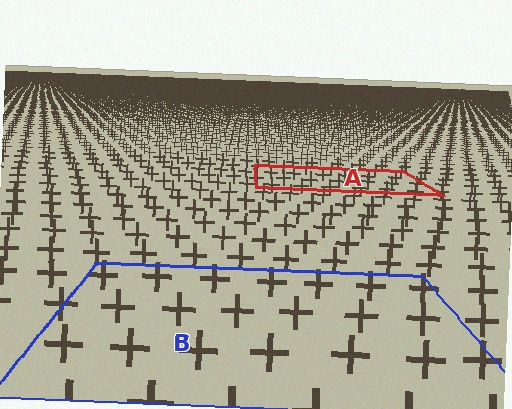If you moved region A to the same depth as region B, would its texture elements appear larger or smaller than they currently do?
They would appear larger. At a closer depth, the same texture elements are projected at a bigger on-screen size.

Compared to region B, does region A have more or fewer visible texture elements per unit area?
Region A has more texture elements per unit area — they are packed more densely because it is farther away.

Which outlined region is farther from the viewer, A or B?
Region A is farther from the viewer — the texture elements inside it appear smaller and more densely packed.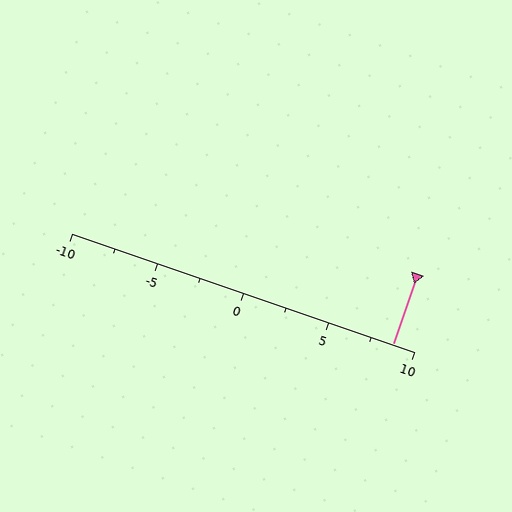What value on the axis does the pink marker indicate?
The marker indicates approximately 8.8.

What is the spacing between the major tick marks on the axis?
The major ticks are spaced 5 apart.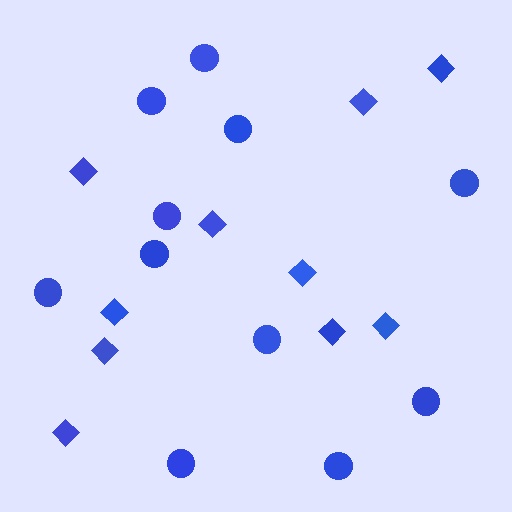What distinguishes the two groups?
There are 2 groups: one group of diamonds (10) and one group of circles (11).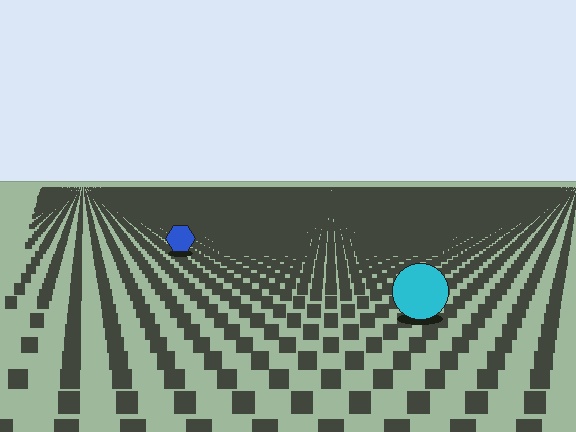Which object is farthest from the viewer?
The blue hexagon is farthest from the viewer. It appears smaller and the ground texture around it is denser.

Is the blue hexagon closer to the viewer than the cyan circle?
No. The cyan circle is closer — you can tell from the texture gradient: the ground texture is coarser near it.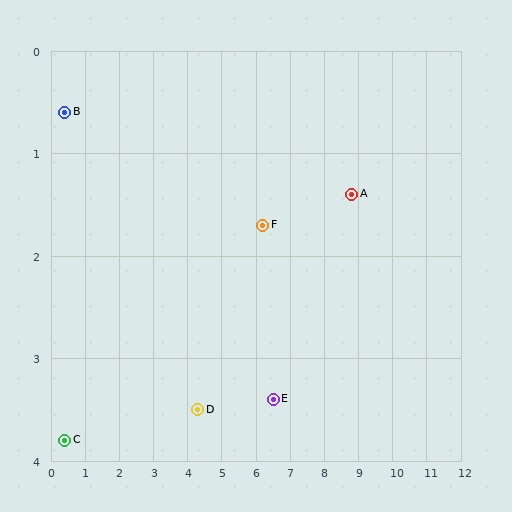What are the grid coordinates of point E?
Point E is at approximately (6.5, 3.4).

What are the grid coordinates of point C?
Point C is at approximately (0.4, 3.8).